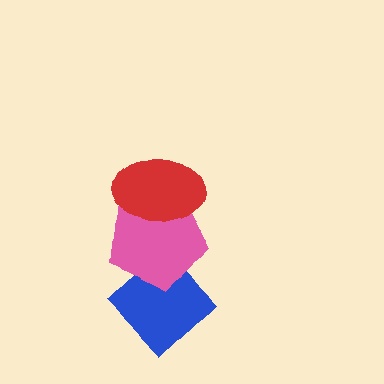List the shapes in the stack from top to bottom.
From top to bottom: the red ellipse, the pink pentagon, the blue diamond.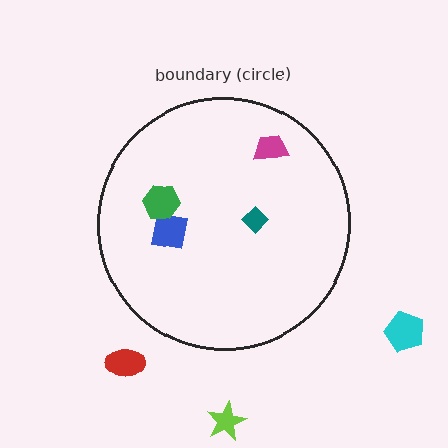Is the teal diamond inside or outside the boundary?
Inside.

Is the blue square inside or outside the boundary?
Inside.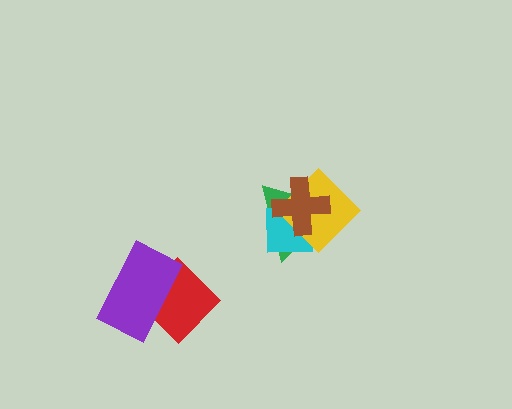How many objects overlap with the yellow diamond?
3 objects overlap with the yellow diamond.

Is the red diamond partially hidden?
Yes, it is partially covered by another shape.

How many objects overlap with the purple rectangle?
1 object overlaps with the purple rectangle.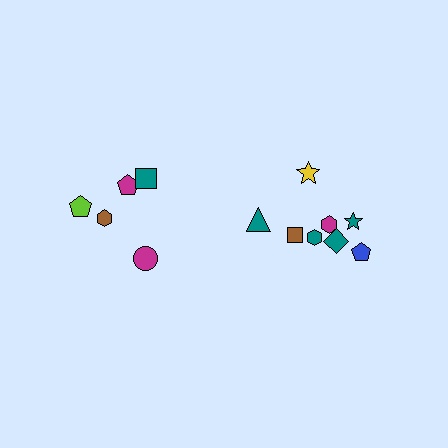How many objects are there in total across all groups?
There are 13 objects.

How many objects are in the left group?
There are 5 objects.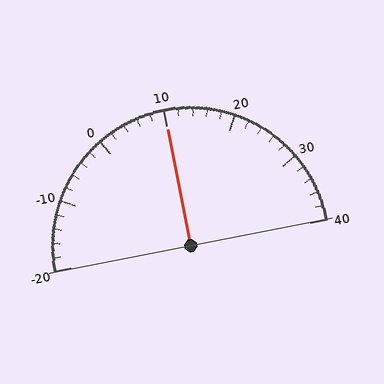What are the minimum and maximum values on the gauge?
The gauge ranges from -20 to 40.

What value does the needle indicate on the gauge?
The needle indicates approximately 10.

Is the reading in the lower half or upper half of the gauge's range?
The reading is in the upper half of the range (-20 to 40).